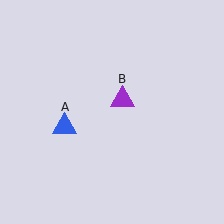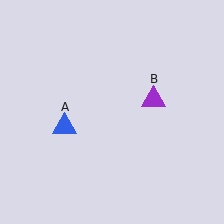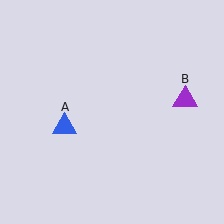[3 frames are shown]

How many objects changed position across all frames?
1 object changed position: purple triangle (object B).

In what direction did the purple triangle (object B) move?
The purple triangle (object B) moved right.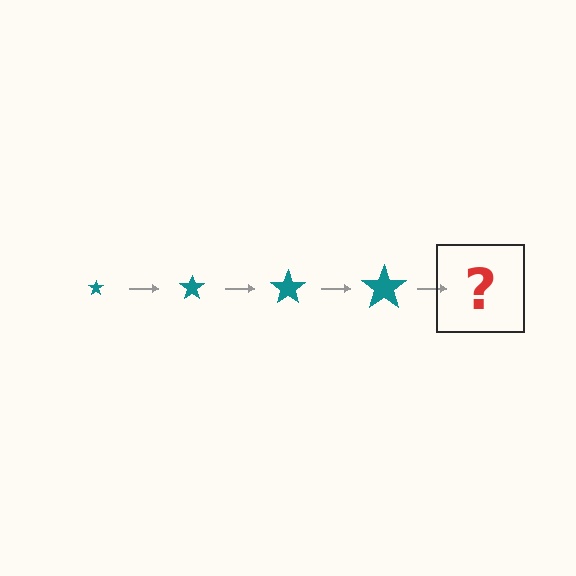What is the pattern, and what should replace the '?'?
The pattern is that the star gets progressively larger each step. The '?' should be a teal star, larger than the previous one.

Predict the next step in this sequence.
The next step is a teal star, larger than the previous one.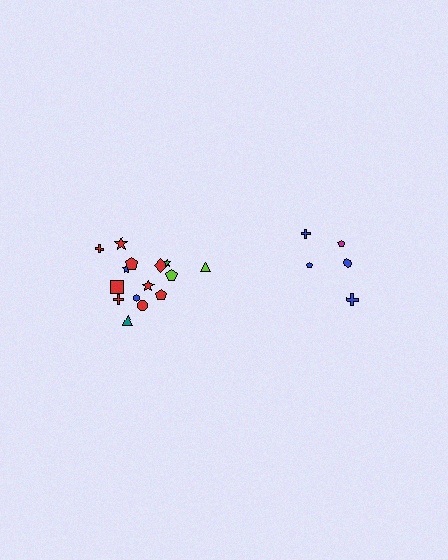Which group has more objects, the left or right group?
The left group.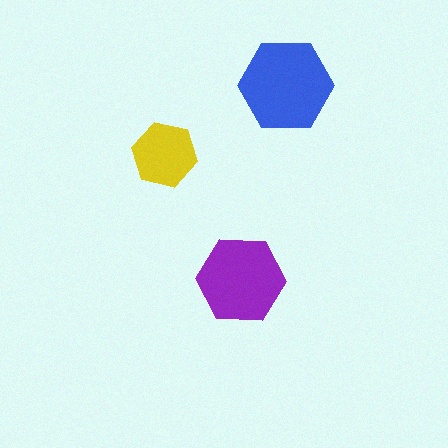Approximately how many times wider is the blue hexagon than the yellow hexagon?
About 1.5 times wider.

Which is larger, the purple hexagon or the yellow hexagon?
The purple one.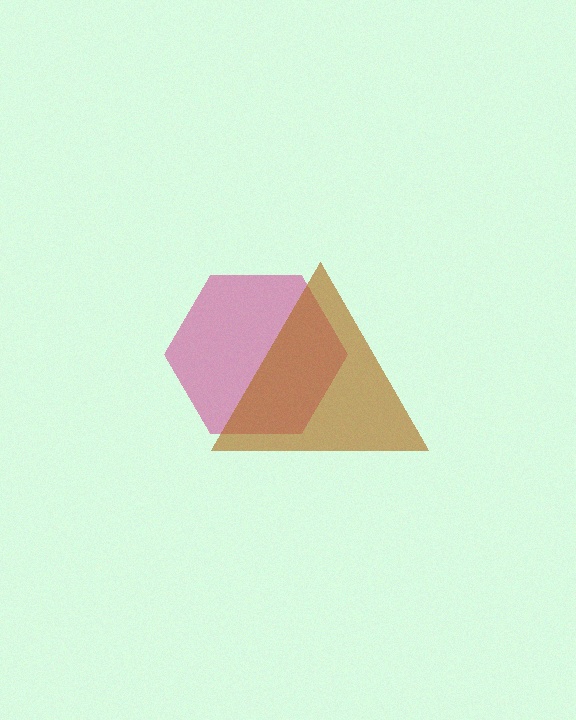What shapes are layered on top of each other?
The layered shapes are: a magenta hexagon, a brown triangle.